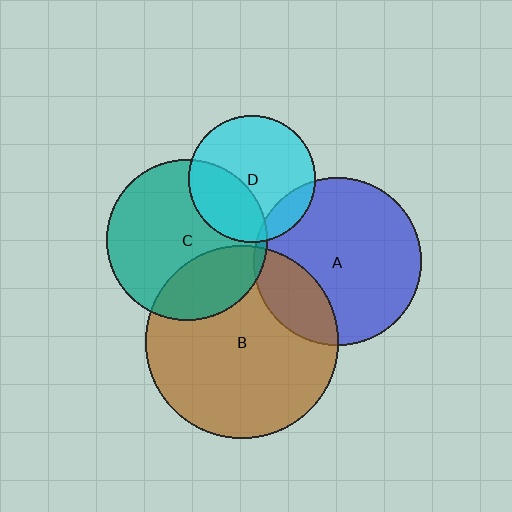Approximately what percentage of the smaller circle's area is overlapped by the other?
Approximately 15%.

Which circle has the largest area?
Circle B (brown).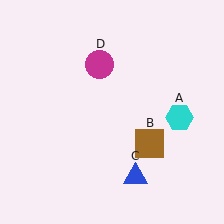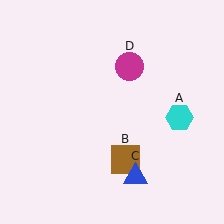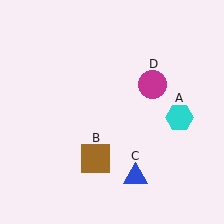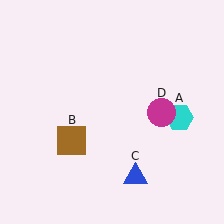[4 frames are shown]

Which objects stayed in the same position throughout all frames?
Cyan hexagon (object A) and blue triangle (object C) remained stationary.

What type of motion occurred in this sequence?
The brown square (object B), magenta circle (object D) rotated clockwise around the center of the scene.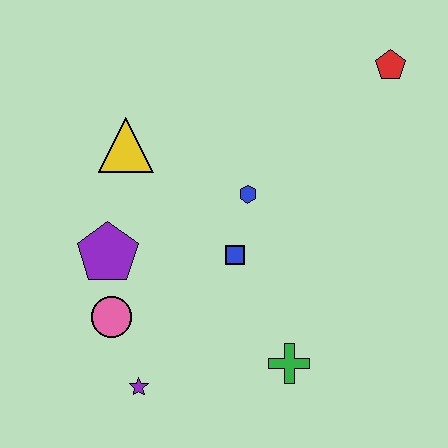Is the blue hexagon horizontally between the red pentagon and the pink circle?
Yes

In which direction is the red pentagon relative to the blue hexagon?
The red pentagon is to the right of the blue hexagon.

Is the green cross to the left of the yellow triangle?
No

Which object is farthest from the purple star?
The red pentagon is farthest from the purple star.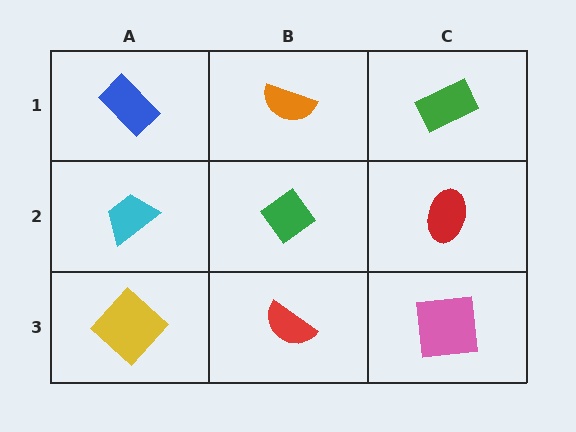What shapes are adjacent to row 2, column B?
An orange semicircle (row 1, column B), a red semicircle (row 3, column B), a cyan trapezoid (row 2, column A), a red ellipse (row 2, column C).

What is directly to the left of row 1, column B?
A blue rectangle.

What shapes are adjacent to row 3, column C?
A red ellipse (row 2, column C), a red semicircle (row 3, column B).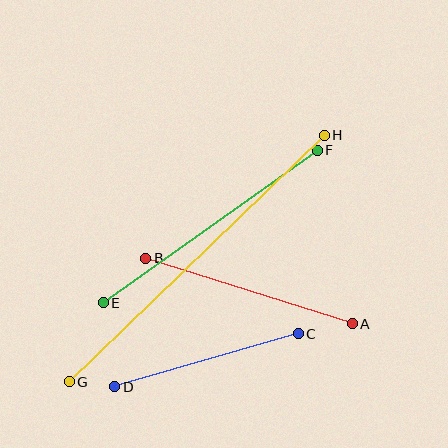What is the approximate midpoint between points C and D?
The midpoint is at approximately (206, 360) pixels.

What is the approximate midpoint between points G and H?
The midpoint is at approximately (197, 258) pixels.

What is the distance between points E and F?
The distance is approximately 262 pixels.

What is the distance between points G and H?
The distance is approximately 355 pixels.